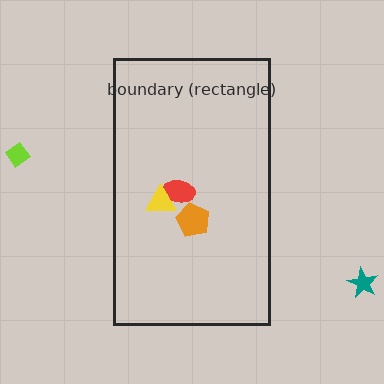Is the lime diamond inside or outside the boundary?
Outside.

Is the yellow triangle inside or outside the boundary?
Inside.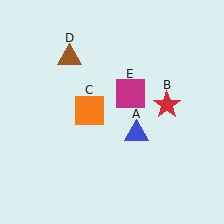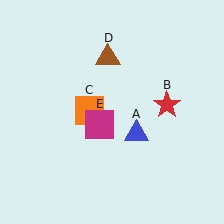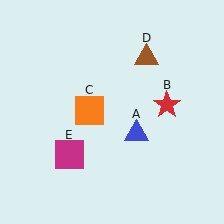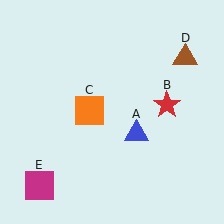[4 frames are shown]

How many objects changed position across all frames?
2 objects changed position: brown triangle (object D), magenta square (object E).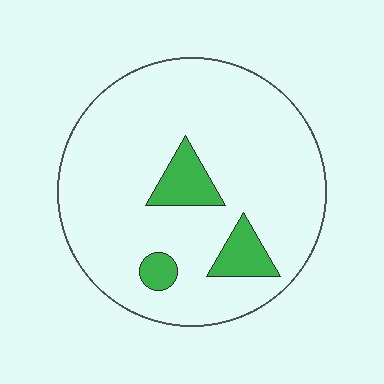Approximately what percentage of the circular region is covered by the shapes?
Approximately 10%.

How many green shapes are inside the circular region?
3.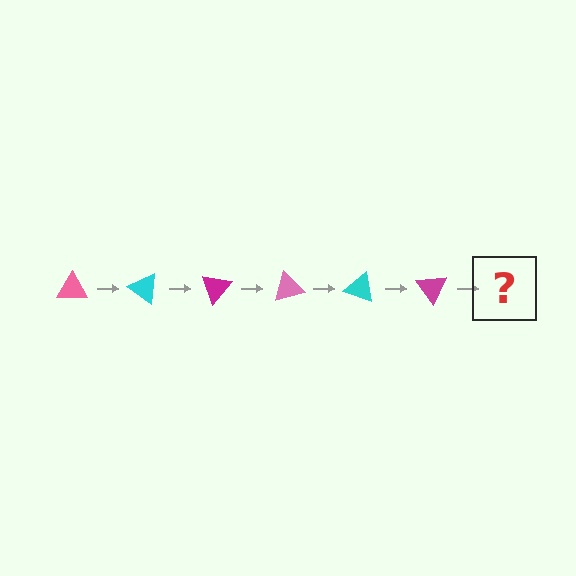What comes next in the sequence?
The next element should be a pink triangle, rotated 210 degrees from the start.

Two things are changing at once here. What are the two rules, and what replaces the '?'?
The two rules are that it rotates 35 degrees each step and the color cycles through pink, cyan, and magenta. The '?' should be a pink triangle, rotated 210 degrees from the start.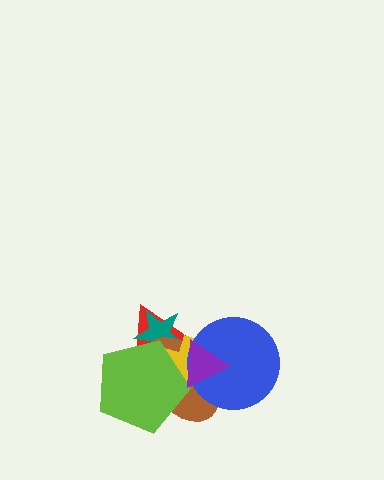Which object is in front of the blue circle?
The purple triangle is in front of the blue circle.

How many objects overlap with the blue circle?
4 objects overlap with the blue circle.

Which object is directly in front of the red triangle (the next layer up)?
The teal star is directly in front of the red triangle.